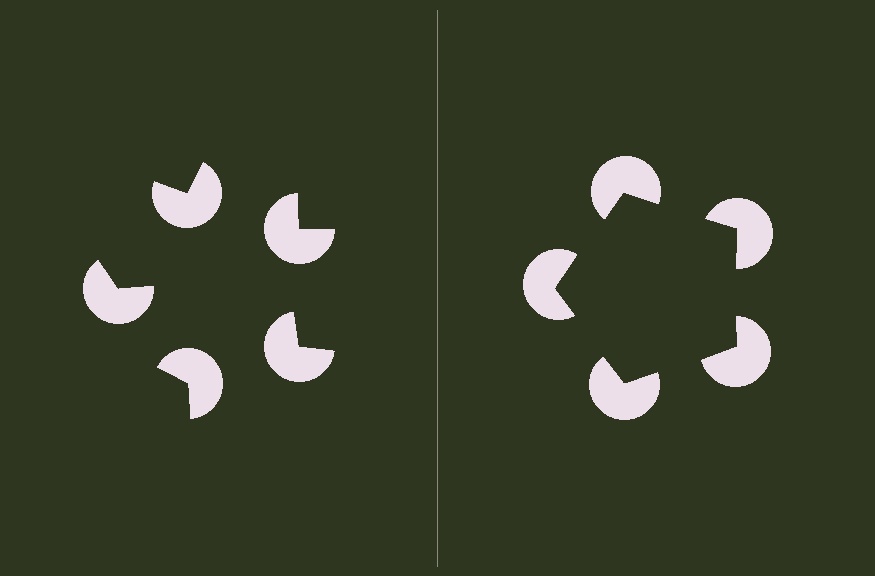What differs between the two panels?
The pac-man discs are positioned identically on both sides; only the wedge orientations differ. On the right they align to a pentagon; on the left they are misaligned.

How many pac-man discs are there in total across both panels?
10 — 5 on each side.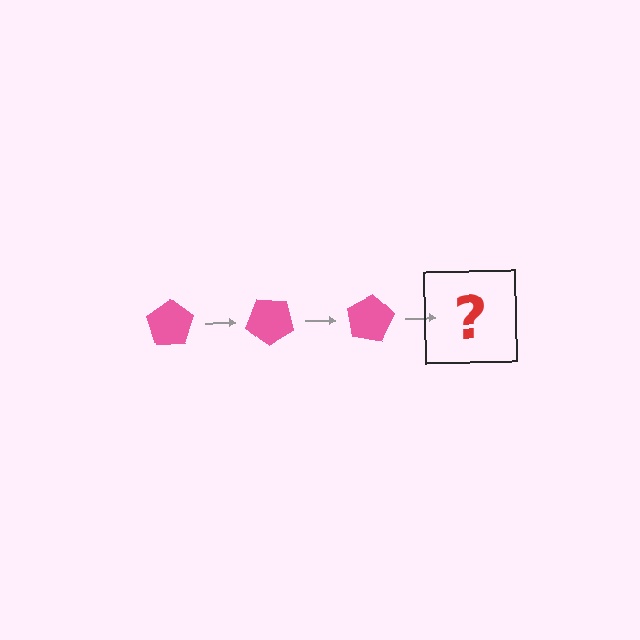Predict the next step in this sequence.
The next step is a pink pentagon rotated 120 degrees.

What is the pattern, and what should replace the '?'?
The pattern is that the pentagon rotates 40 degrees each step. The '?' should be a pink pentagon rotated 120 degrees.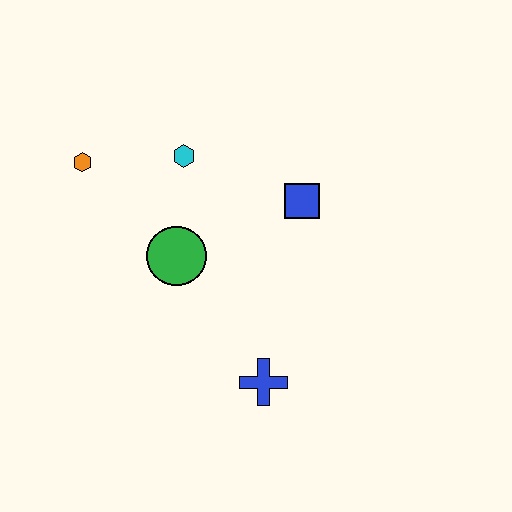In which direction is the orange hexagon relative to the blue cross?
The orange hexagon is above the blue cross.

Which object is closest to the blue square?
The cyan hexagon is closest to the blue square.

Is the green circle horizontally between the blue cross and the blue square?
No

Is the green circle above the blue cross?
Yes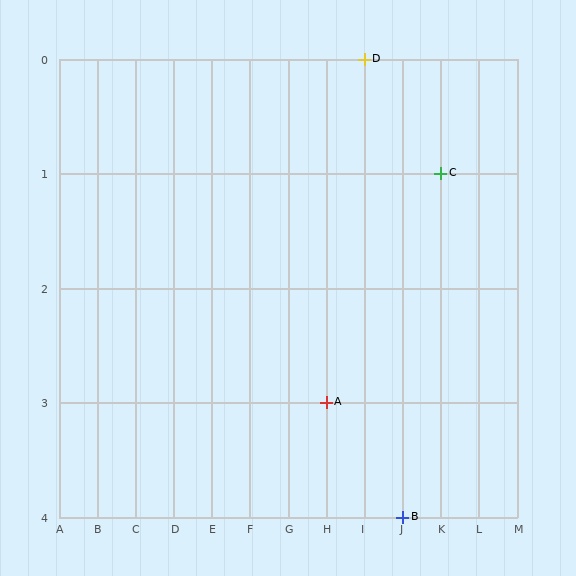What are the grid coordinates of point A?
Point A is at grid coordinates (H, 3).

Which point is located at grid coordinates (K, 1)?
Point C is at (K, 1).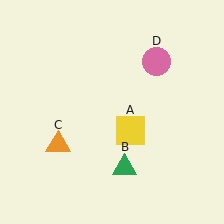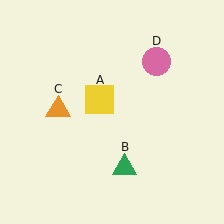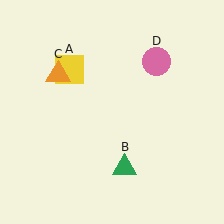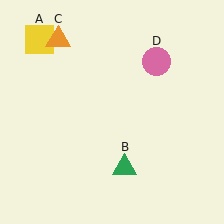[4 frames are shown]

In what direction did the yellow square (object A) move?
The yellow square (object A) moved up and to the left.